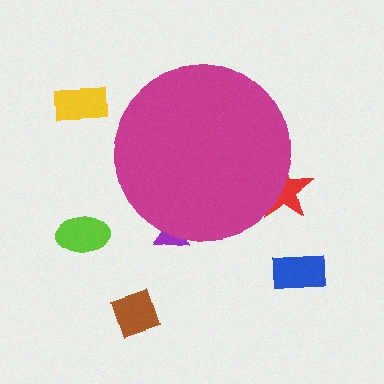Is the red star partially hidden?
Yes, the red star is partially hidden behind the magenta circle.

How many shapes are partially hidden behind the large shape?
2 shapes are partially hidden.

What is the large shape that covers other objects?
A magenta circle.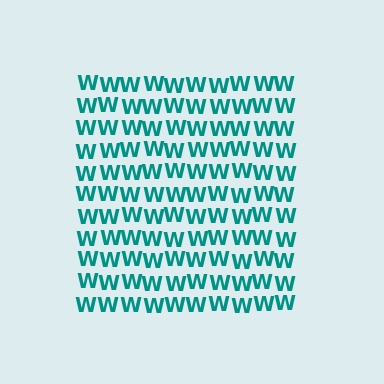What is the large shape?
The large shape is a square.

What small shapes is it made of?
It is made of small letter W's.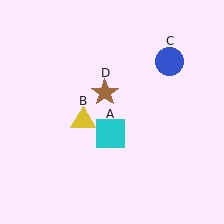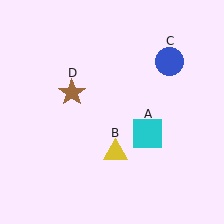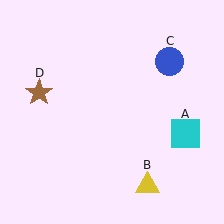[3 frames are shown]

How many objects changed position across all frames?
3 objects changed position: cyan square (object A), yellow triangle (object B), brown star (object D).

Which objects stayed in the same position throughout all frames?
Blue circle (object C) remained stationary.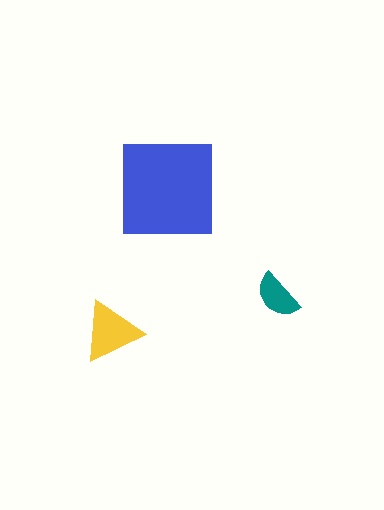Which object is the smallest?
The teal semicircle.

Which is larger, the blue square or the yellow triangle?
The blue square.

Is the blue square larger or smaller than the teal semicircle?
Larger.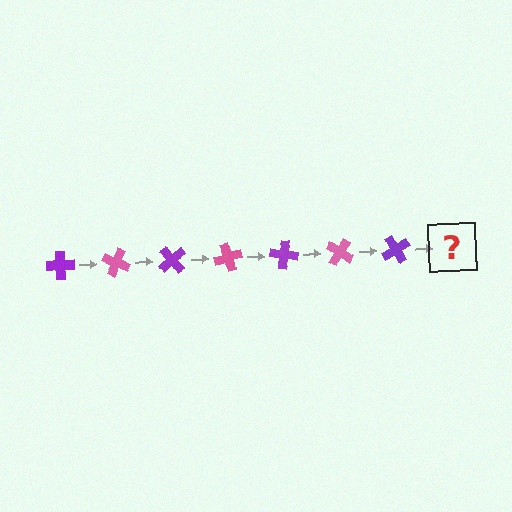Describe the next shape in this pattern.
It should be a pink cross, rotated 175 degrees from the start.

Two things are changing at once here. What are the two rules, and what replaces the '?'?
The two rules are that it rotates 25 degrees each step and the color cycles through purple and pink. The '?' should be a pink cross, rotated 175 degrees from the start.